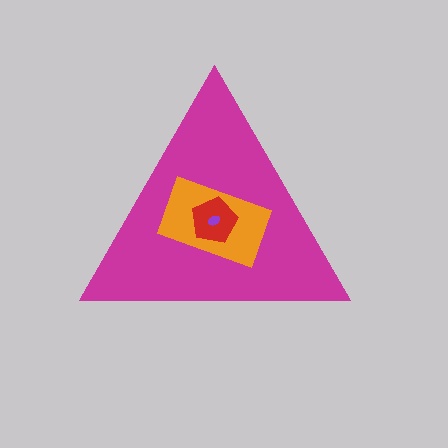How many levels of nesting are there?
4.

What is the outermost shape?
The magenta triangle.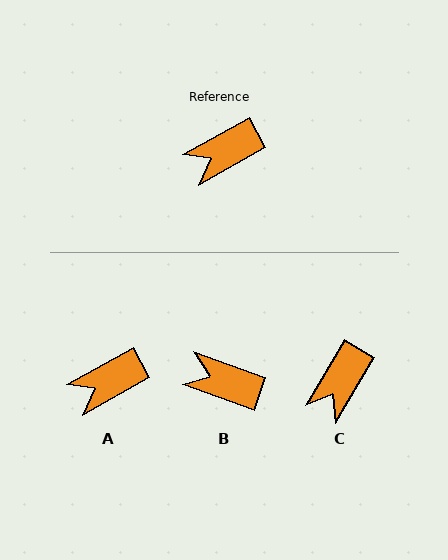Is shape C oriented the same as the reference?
No, it is off by about 30 degrees.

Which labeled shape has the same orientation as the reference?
A.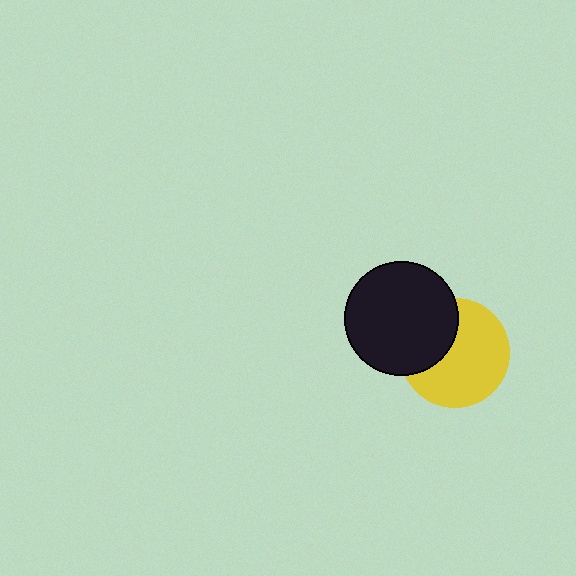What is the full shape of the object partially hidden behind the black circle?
The partially hidden object is a yellow circle.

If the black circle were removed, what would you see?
You would see the complete yellow circle.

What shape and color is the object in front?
The object in front is a black circle.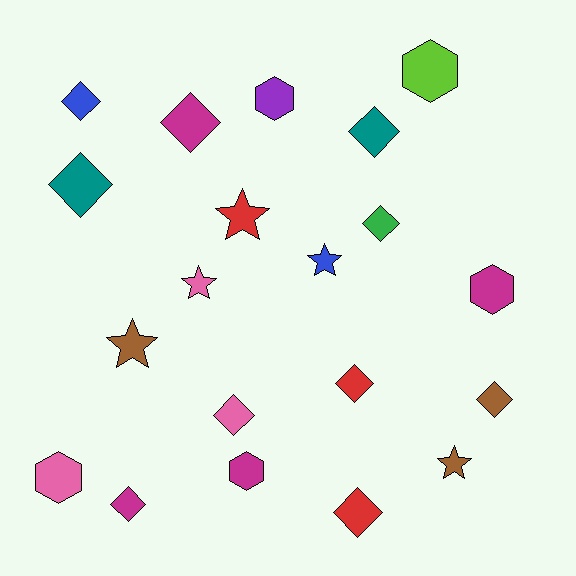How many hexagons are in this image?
There are 5 hexagons.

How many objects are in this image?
There are 20 objects.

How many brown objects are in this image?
There are 3 brown objects.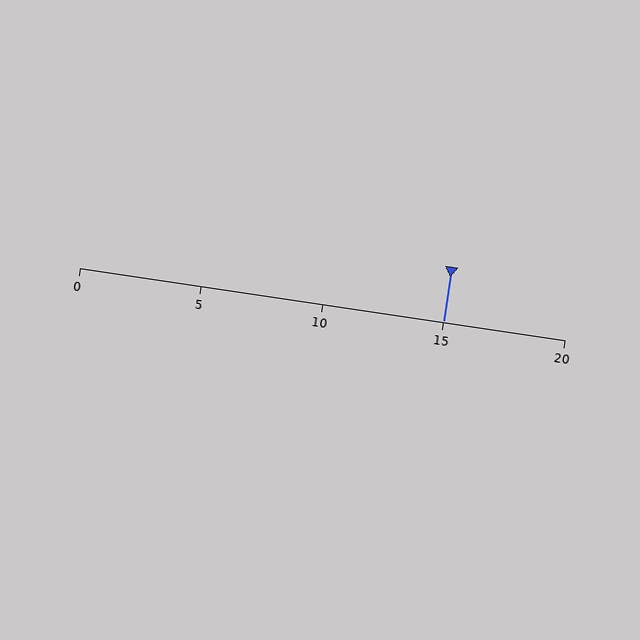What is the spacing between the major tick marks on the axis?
The major ticks are spaced 5 apart.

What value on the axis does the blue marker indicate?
The marker indicates approximately 15.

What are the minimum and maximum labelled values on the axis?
The axis runs from 0 to 20.